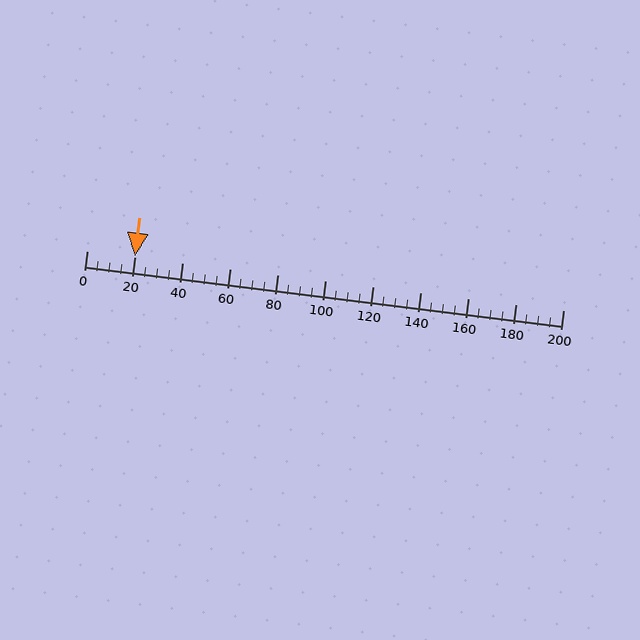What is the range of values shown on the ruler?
The ruler shows values from 0 to 200.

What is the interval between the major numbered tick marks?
The major tick marks are spaced 20 units apart.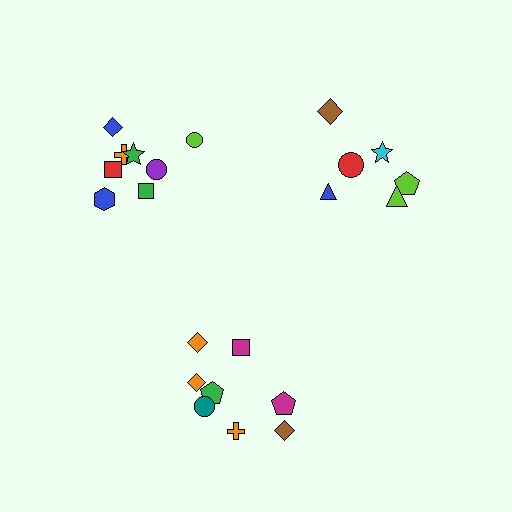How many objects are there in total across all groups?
There are 22 objects.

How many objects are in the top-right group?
There are 6 objects.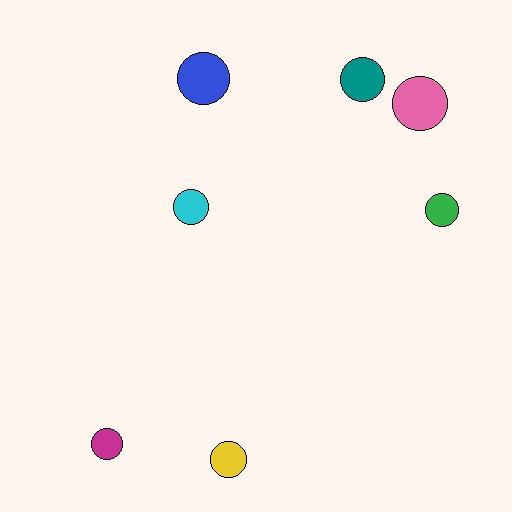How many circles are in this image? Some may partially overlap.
There are 7 circles.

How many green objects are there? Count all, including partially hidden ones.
There is 1 green object.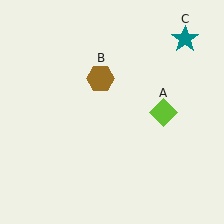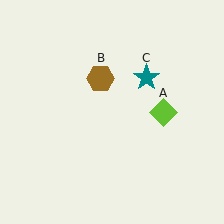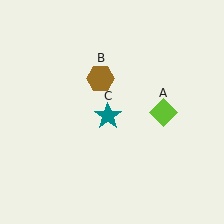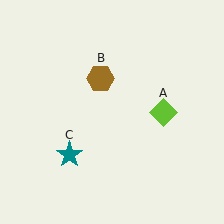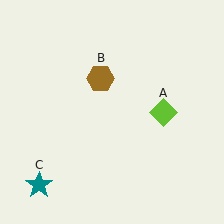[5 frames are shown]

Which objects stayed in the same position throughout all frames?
Lime diamond (object A) and brown hexagon (object B) remained stationary.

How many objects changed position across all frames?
1 object changed position: teal star (object C).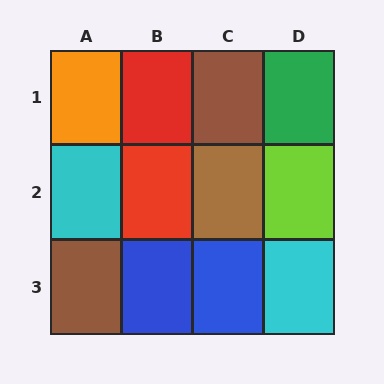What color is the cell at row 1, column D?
Green.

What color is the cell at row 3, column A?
Brown.